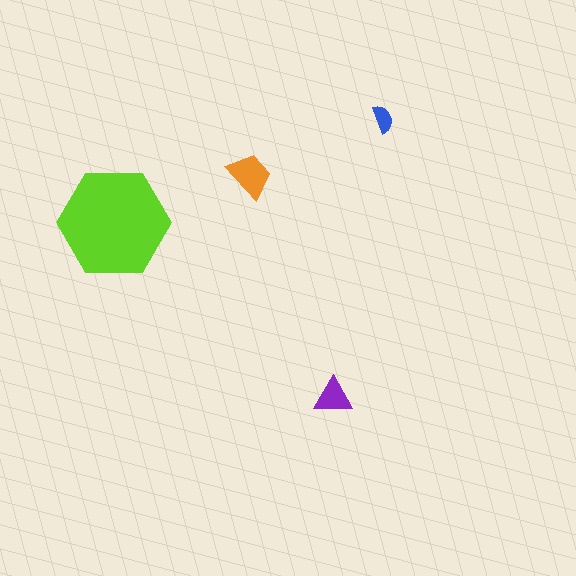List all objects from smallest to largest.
The blue semicircle, the purple triangle, the orange trapezoid, the lime hexagon.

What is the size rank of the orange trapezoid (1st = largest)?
2nd.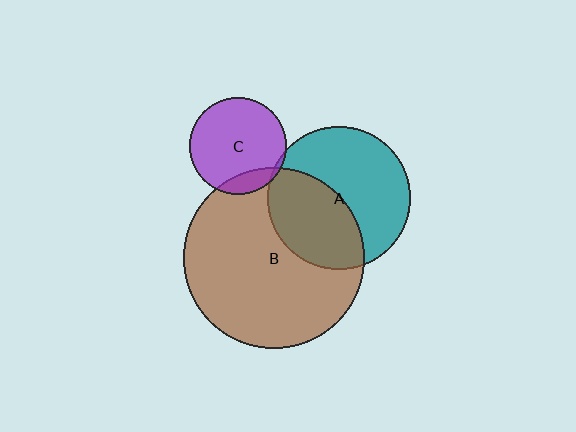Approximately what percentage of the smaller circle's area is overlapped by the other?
Approximately 15%.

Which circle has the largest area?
Circle B (brown).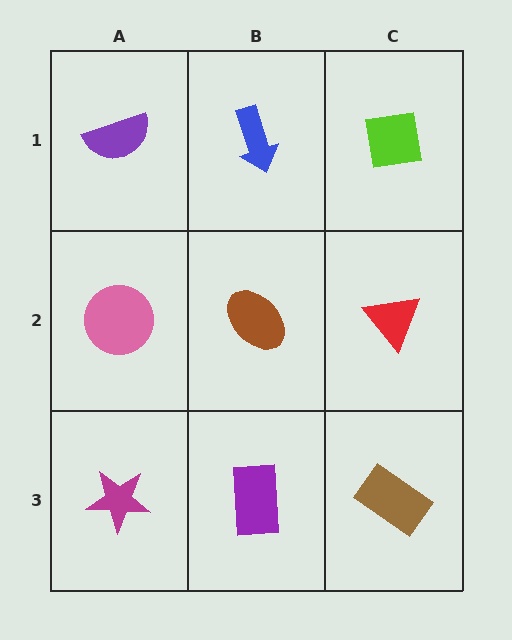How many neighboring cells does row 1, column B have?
3.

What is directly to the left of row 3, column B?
A magenta star.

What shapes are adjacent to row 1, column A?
A pink circle (row 2, column A), a blue arrow (row 1, column B).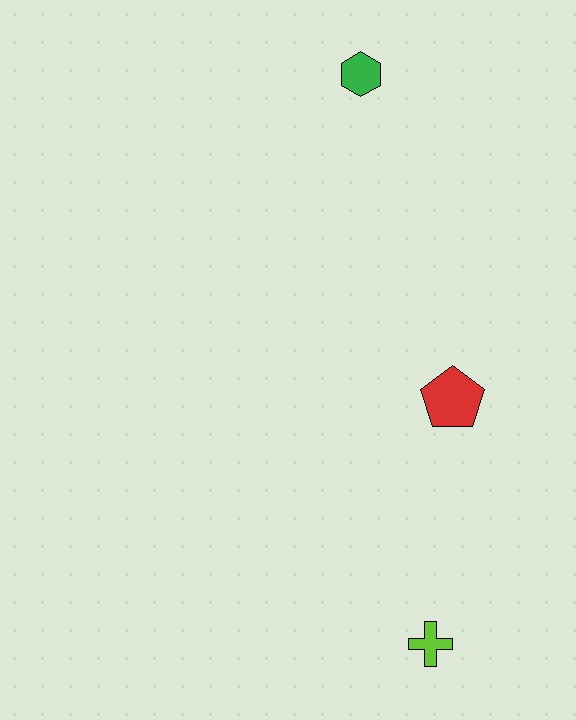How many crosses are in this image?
There is 1 cross.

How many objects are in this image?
There are 3 objects.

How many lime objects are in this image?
There is 1 lime object.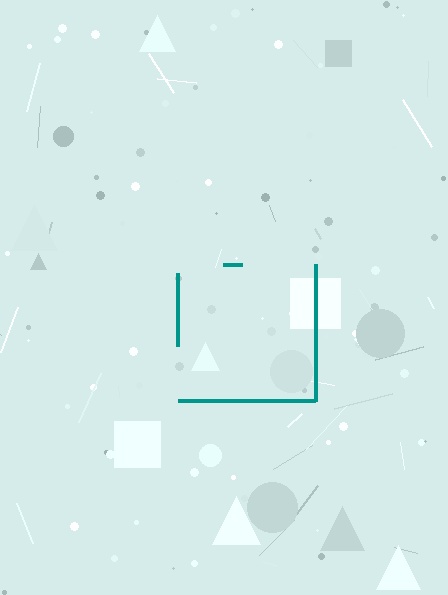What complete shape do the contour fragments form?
The contour fragments form a square.